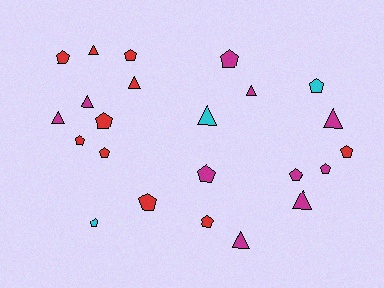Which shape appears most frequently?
Pentagon, with 14 objects.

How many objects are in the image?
There are 23 objects.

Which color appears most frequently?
Magenta, with 10 objects.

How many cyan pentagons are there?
There are 2 cyan pentagons.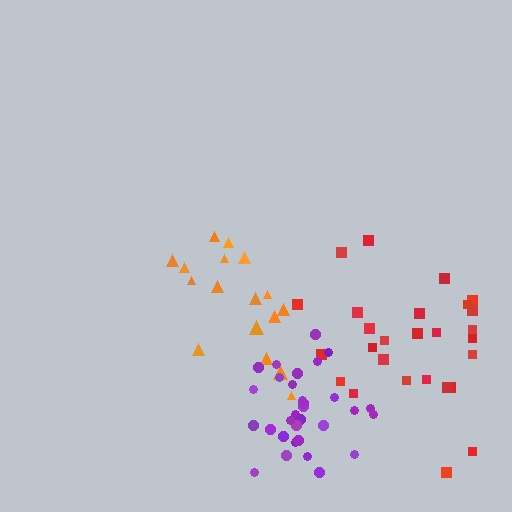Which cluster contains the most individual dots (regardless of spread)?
Purple (31).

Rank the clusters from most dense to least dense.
purple, orange, red.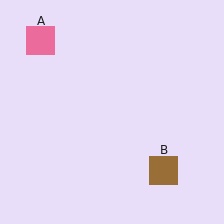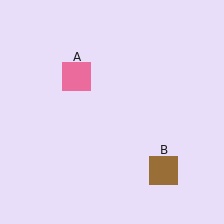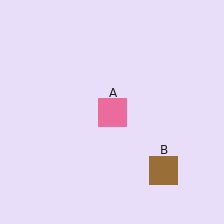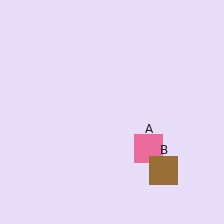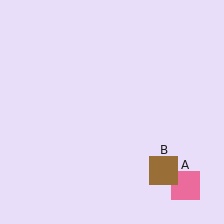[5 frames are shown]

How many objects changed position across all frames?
1 object changed position: pink square (object A).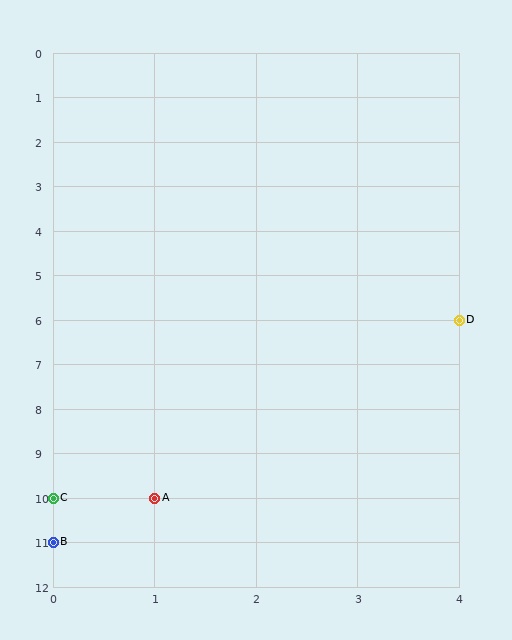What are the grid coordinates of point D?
Point D is at grid coordinates (4, 6).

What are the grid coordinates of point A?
Point A is at grid coordinates (1, 10).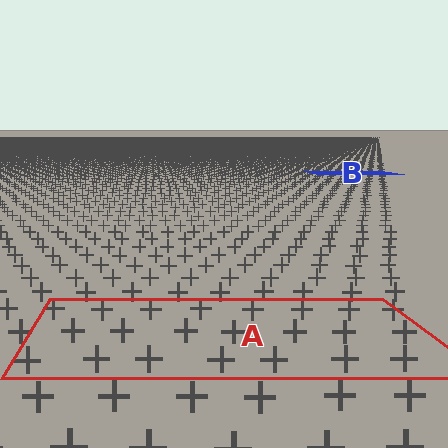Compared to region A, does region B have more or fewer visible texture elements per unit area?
Region B has more texture elements per unit area — they are packed more densely because it is farther away.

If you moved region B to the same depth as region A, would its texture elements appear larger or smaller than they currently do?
They would appear larger. At a closer depth, the same texture elements are projected at a bigger on-screen size.